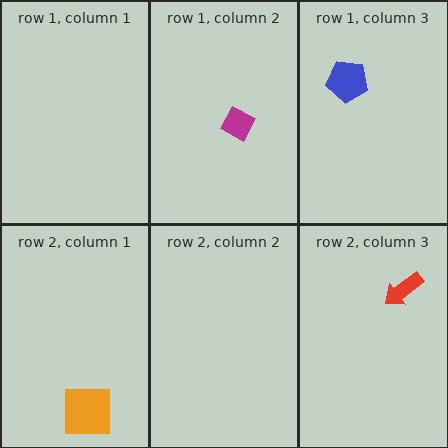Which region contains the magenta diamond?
The row 1, column 2 region.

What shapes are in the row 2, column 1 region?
The orange square.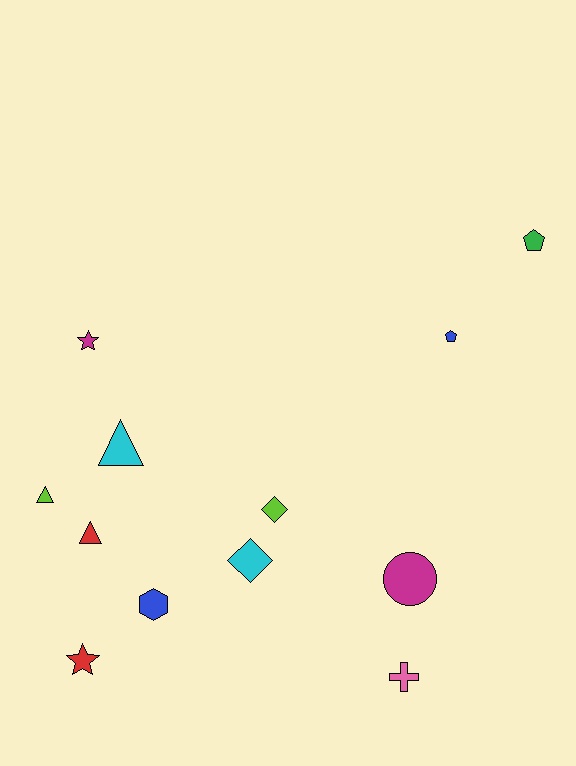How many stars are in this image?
There are 2 stars.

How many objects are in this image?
There are 12 objects.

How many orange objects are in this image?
There are no orange objects.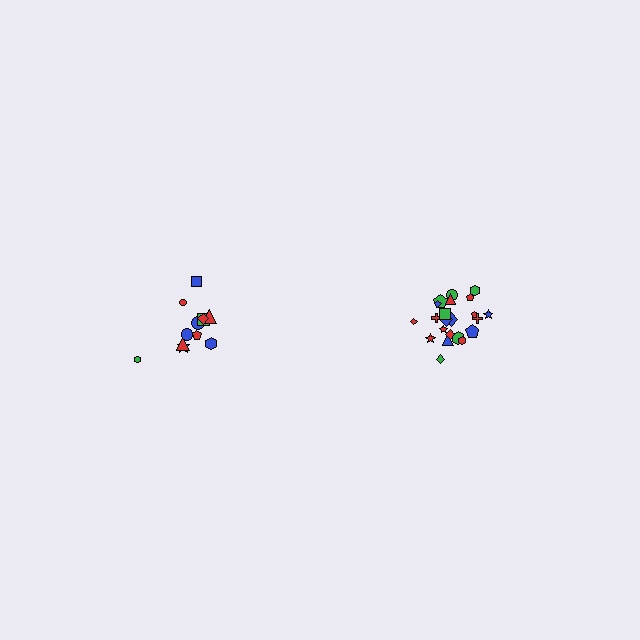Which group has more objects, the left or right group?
The right group.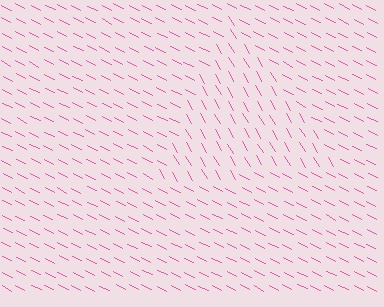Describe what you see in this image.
The image is filled with small pink line segments. A triangle region in the image has lines oriented differently from the surrounding lines, creating a visible texture boundary.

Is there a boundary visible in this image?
Yes, there is a texture boundary formed by a change in line orientation.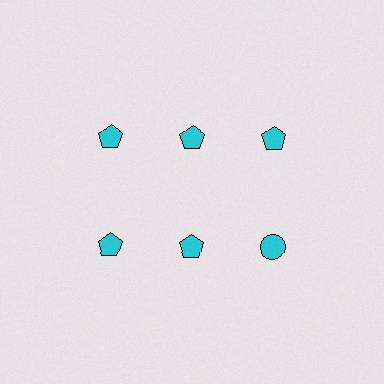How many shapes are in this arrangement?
There are 6 shapes arranged in a grid pattern.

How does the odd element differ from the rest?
It has a different shape: circle instead of pentagon.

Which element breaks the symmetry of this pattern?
The cyan circle in the second row, center column breaks the symmetry. All other shapes are cyan pentagons.